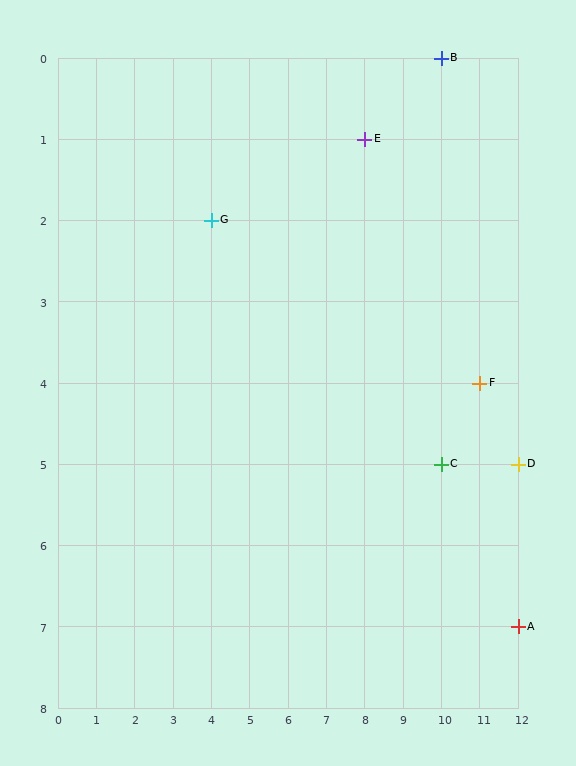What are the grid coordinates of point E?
Point E is at grid coordinates (8, 1).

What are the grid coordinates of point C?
Point C is at grid coordinates (10, 5).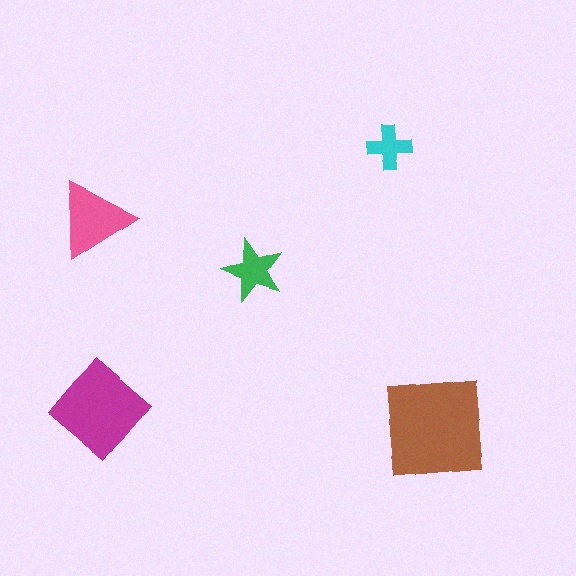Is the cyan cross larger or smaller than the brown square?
Smaller.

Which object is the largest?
The brown square.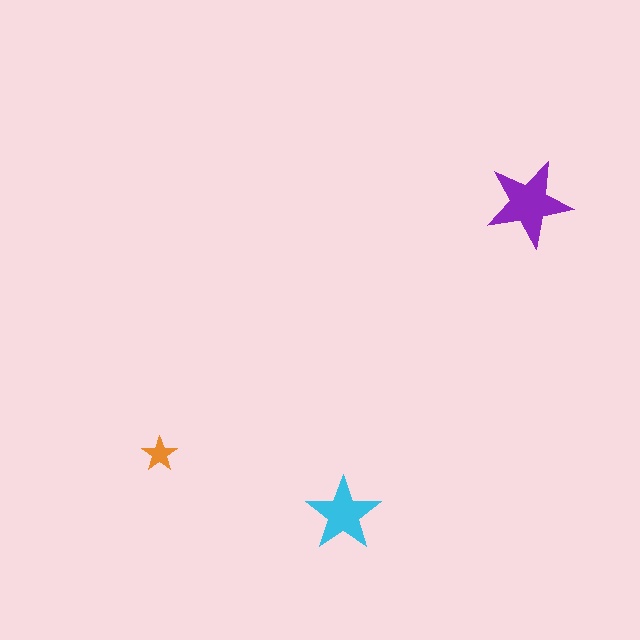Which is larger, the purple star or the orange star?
The purple one.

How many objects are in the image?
There are 3 objects in the image.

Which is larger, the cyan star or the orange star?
The cyan one.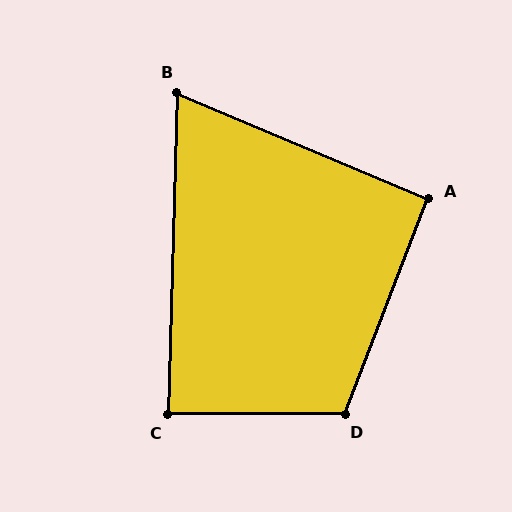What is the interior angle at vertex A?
Approximately 92 degrees (approximately right).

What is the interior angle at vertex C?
Approximately 88 degrees (approximately right).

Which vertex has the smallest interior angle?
B, at approximately 69 degrees.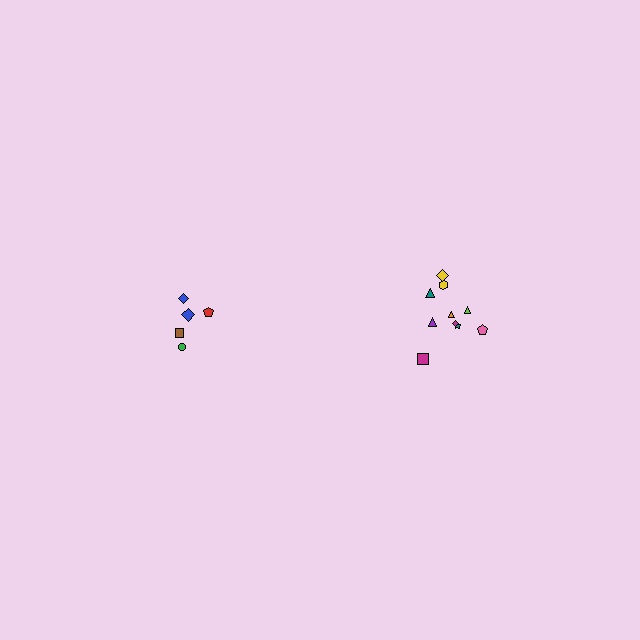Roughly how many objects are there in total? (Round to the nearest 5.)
Roughly 15 objects in total.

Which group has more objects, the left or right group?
The right group.